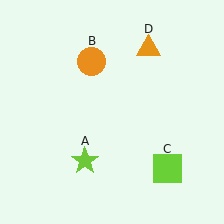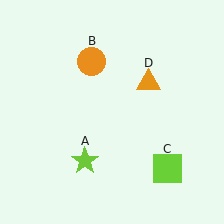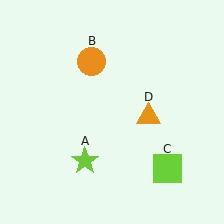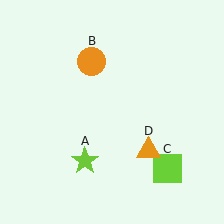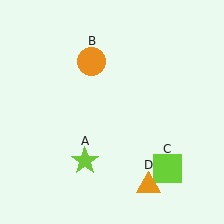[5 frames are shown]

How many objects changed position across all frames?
1 object changed position: orange triangle (object D).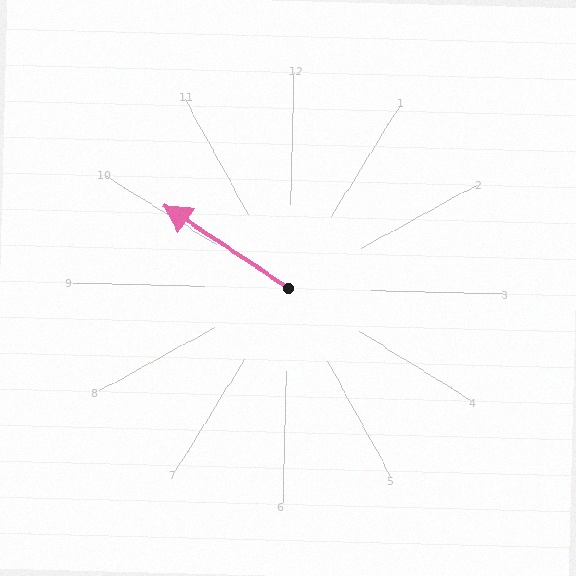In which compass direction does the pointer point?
Northwest.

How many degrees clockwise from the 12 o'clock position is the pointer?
Approximately 302 degrees.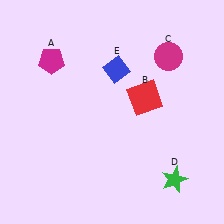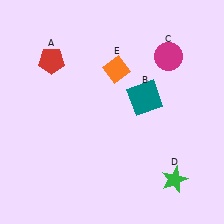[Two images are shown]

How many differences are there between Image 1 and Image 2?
There are 3 differences between the two images.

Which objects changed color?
A changed from magenta to red. B changed from red to teal. E changed from blue to orange.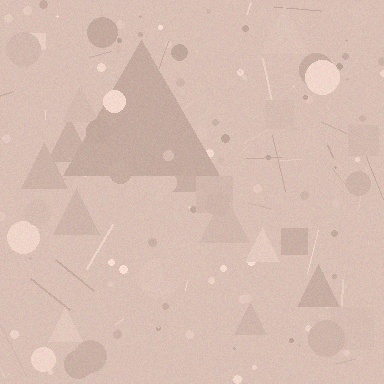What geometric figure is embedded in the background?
A triangle is embedded in the background.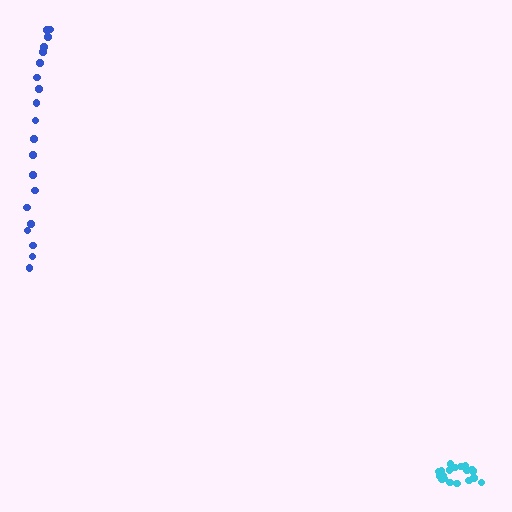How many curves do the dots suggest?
There are 2 distinct paths.